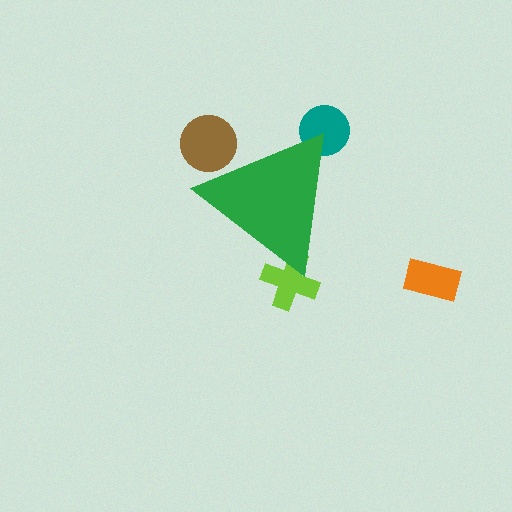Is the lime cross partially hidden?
Yes, the lime cross is partially hidden behind the green triangle.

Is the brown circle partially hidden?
Yes, the brown circle is partially hidden behind the green triangle.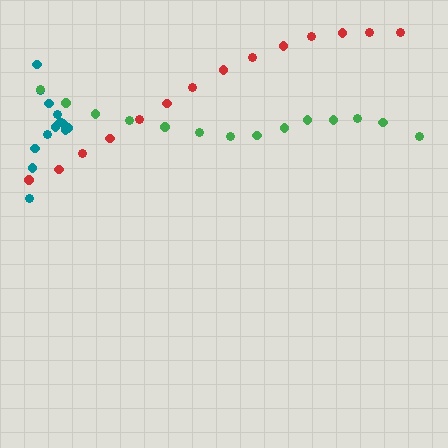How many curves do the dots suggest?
There are 3 distinct paths.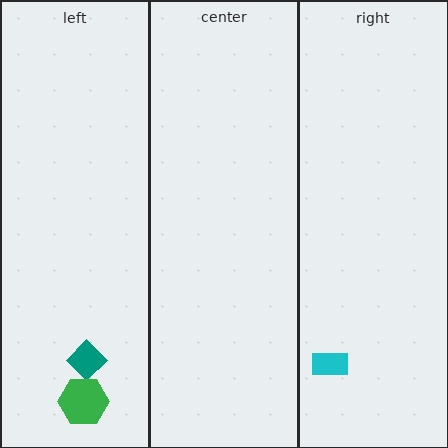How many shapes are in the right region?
1.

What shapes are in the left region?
The teal diamond, the green hexagon.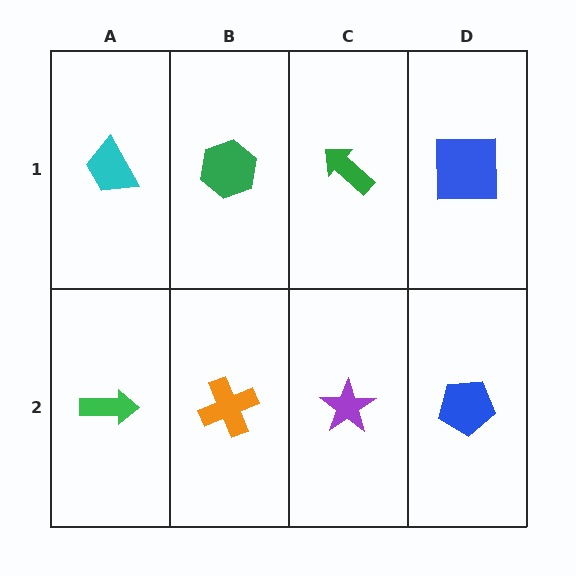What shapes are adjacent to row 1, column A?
A green arrow (row 2, column A), a green hexagon (row 1, column B).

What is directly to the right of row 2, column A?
An orange cross.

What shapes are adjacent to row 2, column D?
A blue square (row 1, column D), a purple star (row 2, column C).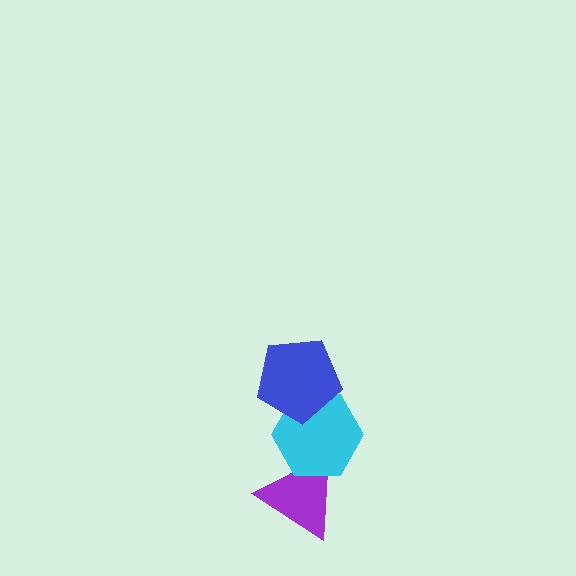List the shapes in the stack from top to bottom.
From top to bottom: the blue pentagon, the cyan hexagon, the purple triangle.